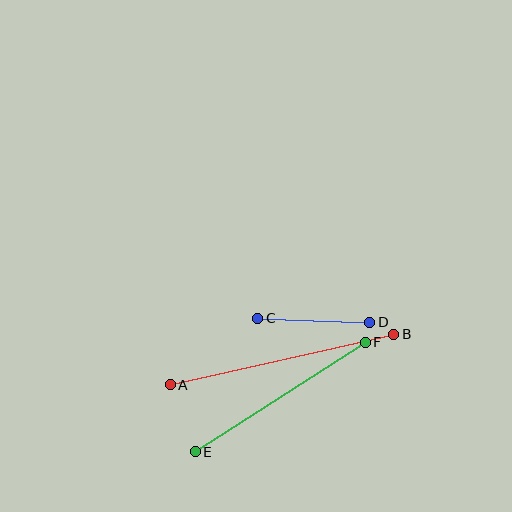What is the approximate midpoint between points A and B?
The midpoint is at approximately (282, 360) pixels.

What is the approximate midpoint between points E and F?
The midpoint is at approximately (280, 397) pixels.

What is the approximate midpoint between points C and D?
The midpoint is at approximately (314, 320) pixels.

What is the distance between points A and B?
The distance is approximately 230 pixels.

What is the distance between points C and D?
The distance is approximately 112 pixels.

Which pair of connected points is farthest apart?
Points A and B are farthest apart.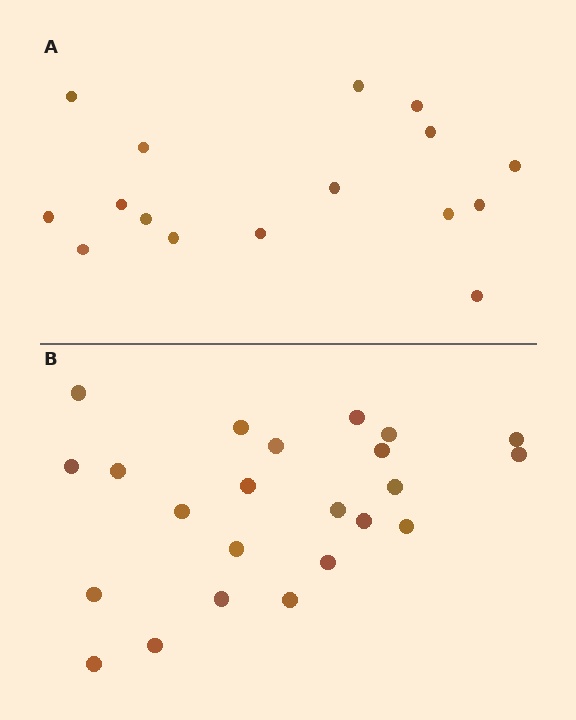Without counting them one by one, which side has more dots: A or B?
Region B (the bottom region) has more dots.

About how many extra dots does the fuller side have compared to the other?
Region B has roughly 8 or so more dots than region A.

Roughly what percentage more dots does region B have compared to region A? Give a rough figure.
About 45% more.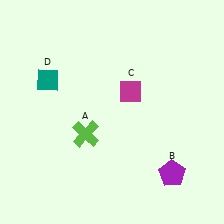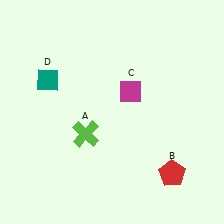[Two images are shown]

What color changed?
The pentagon (B) changed from purple in Image 1 to red in Image 2.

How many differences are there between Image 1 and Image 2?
There is 1 difference between the two images.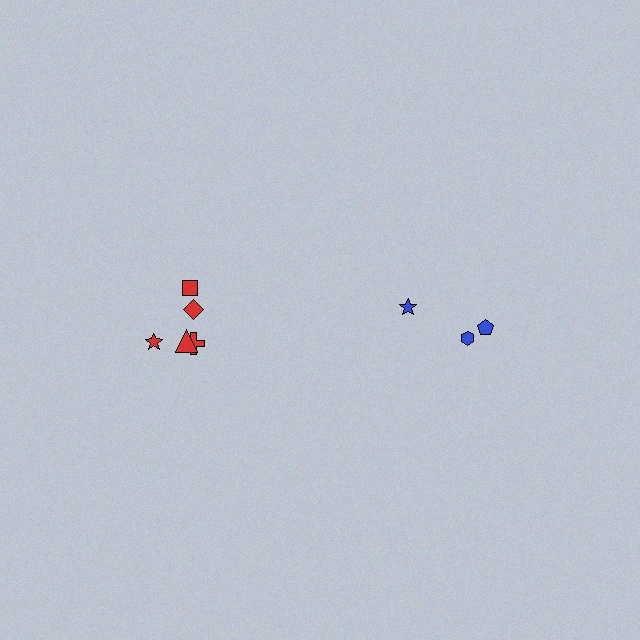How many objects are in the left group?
There are 5 objects.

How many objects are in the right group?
There are 3 objects.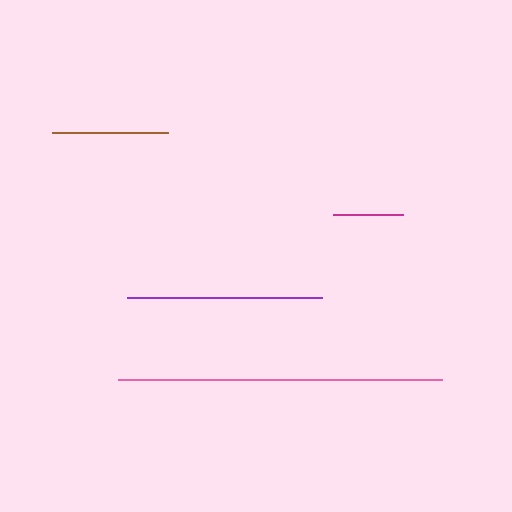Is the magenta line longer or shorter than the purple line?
The purple line is longer than the magenta line.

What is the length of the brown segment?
The brown segment is approximately 117 pixels long.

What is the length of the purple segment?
The purple segment is approximately 195 pixels long.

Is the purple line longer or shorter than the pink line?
The pink line is longer than the purple line.